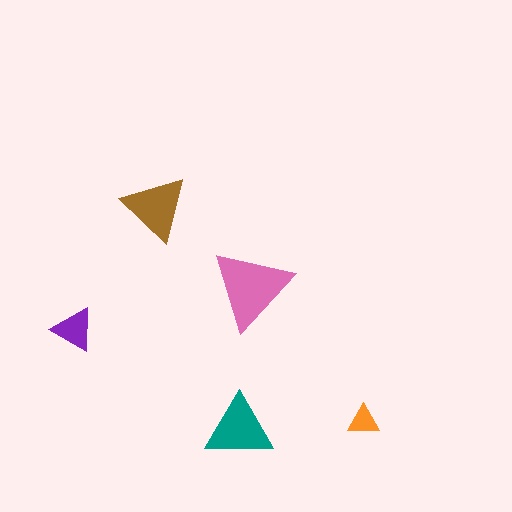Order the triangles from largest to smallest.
the pink one, the teal one, the brown one, the purple one, the orange one.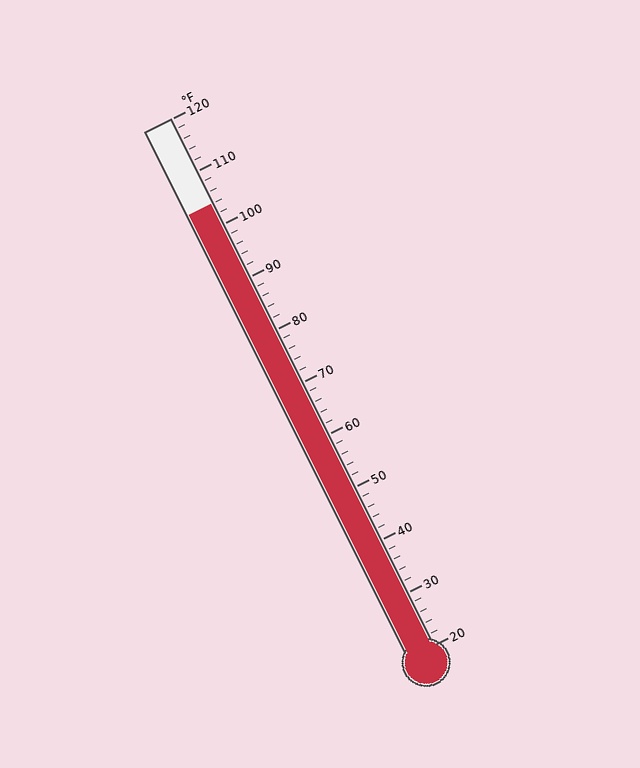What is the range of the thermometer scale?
The thermometer scale ranges from 20°F to 120°F.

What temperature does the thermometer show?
The thermometer shows approximately 104°F.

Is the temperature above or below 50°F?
The temperature is above 50°F.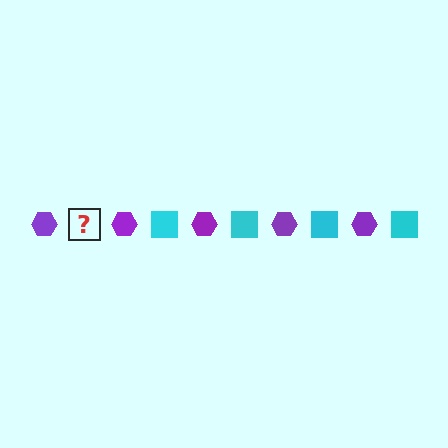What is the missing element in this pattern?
The missing element is a cyan square.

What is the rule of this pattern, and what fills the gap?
The rule is that the pattern alternates between purple hexagon and cyan square. The gap should be filled with a cyan square.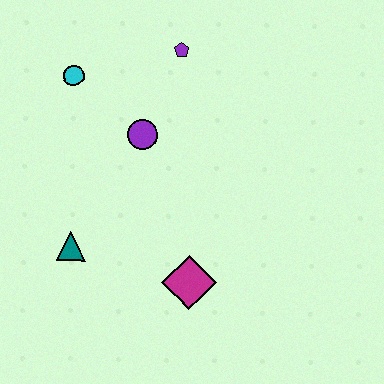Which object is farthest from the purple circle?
The magenta diamond is farthest from the purple circle.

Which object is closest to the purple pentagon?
The purple circle is closest to the purple pentagon.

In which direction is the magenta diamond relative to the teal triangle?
The magenta diamond is to the right of the teal triangle.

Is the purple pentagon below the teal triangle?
No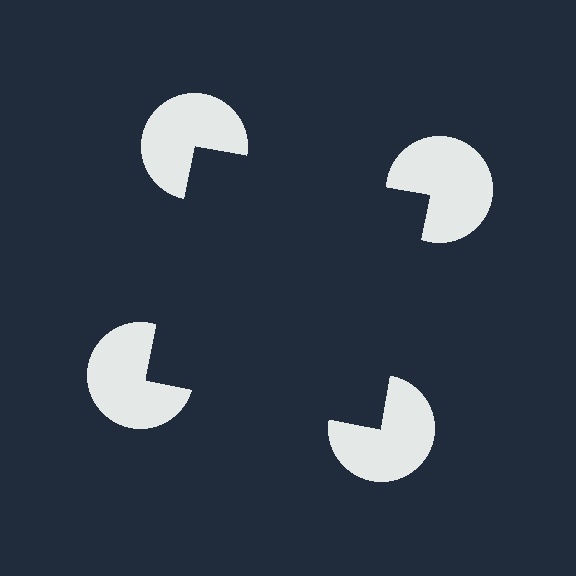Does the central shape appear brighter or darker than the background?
It typically appears slightly darker than the background, even though no actual brightness change is drawn.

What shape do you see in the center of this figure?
An illusory square — its edges are inferred from the aligned wedge cuts in the pac-man discs, not physically drawn.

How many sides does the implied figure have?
4 sides.